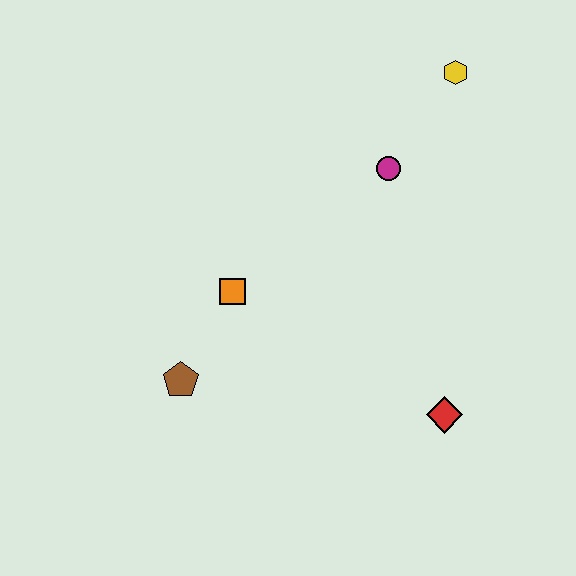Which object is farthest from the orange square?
The yellow hexagon is farthest from the orange square.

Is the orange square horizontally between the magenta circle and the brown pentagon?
Yes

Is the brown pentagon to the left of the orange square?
Yes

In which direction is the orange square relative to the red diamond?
The orange square is to the left of the red diamond.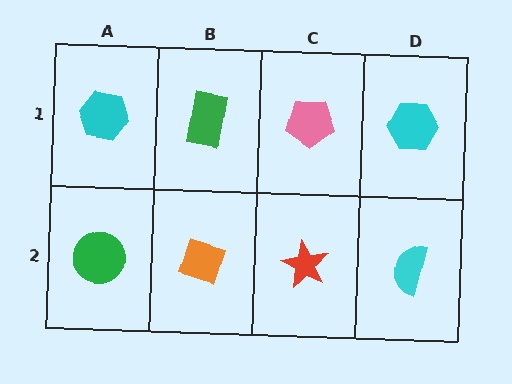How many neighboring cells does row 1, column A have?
2.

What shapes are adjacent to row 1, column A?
A green circle (row 2, column A), a green rectangle (row 1, column B).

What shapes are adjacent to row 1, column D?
A cyan semicircle (row 2, column D), a pink pentagon (row 1, column C).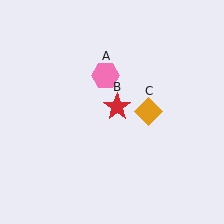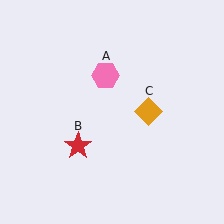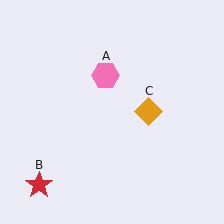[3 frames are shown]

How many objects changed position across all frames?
1 object changed position: red star (object B).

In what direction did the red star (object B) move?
The red star (object B) moved down and to the left.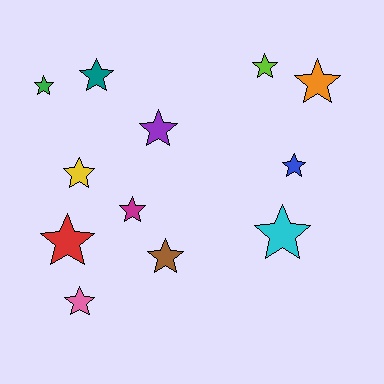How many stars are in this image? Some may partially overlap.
There are 12 stars.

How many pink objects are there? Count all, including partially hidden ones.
There is 1 pink object.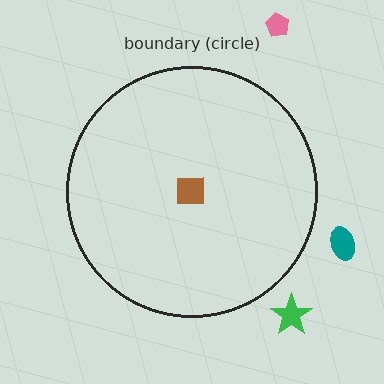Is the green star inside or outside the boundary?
Outside.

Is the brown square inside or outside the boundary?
Inside.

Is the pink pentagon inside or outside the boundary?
Outside.